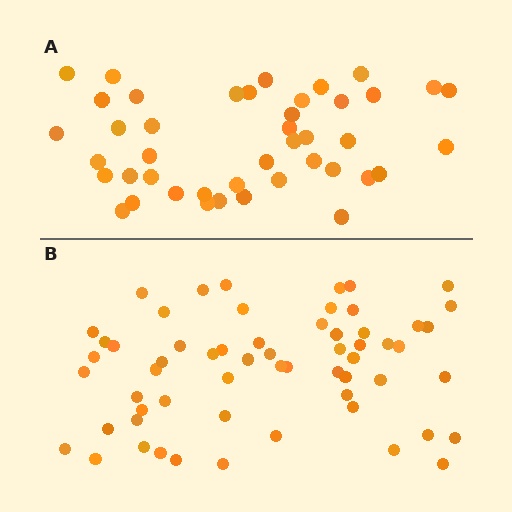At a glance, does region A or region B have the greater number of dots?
Region B (the bottom region) has more dots.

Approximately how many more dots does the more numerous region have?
Region B has approximately 15 more dots than region A.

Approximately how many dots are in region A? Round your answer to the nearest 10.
About 40 dots. (The exact count is 43, which rounds to 40.)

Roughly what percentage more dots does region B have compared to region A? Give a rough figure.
About 40% more.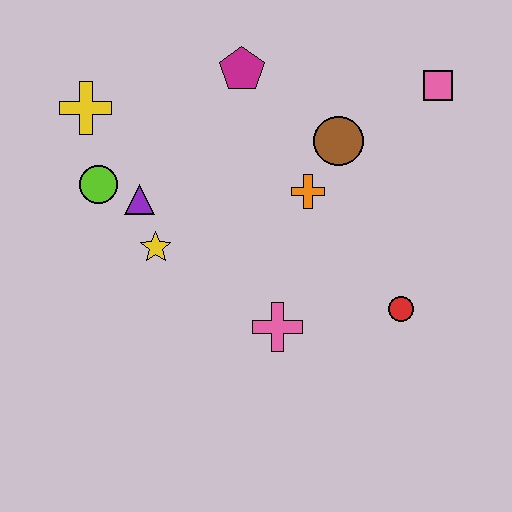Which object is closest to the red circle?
The pink cross is closest to the red circle.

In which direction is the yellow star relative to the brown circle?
The yellow star is to the left of the brown circle.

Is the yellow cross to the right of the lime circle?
No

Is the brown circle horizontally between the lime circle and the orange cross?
No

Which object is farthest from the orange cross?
The yellow cross is farthest from the orange cross.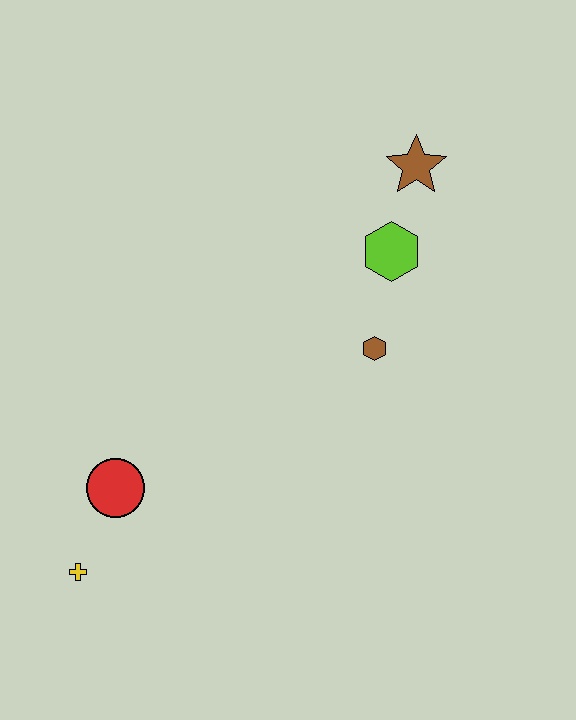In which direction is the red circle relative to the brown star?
The red circle is below the brown star.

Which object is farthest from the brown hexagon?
The yellow cross is farthest from the brown hexagon.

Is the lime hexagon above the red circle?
Yes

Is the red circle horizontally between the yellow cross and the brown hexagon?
Yes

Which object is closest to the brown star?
The lime hexagon is closest to the brown star.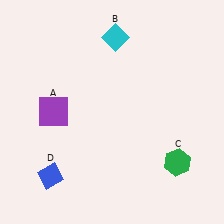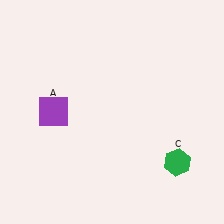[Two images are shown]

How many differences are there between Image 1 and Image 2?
There are 2 differences between the two images.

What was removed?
The blue diamond (D), the cyan diamond (B) were removed in Image 2.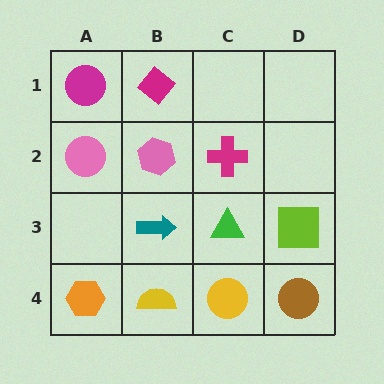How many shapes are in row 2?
3 shapes.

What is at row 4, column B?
A yellow semicircle.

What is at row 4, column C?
A yellow circle.